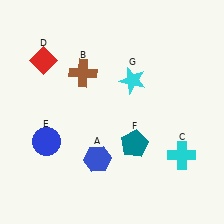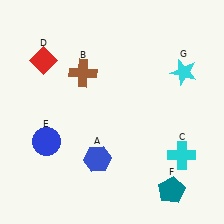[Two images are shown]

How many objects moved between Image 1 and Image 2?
2 objects moved between the two images.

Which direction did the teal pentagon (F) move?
The teal pentagon (F) moved down.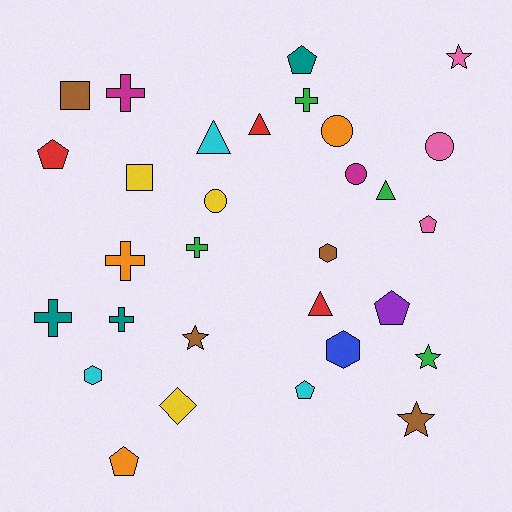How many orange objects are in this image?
There are 3 orange objects.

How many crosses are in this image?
There are 6 crosses.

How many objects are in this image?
There are 30 objects.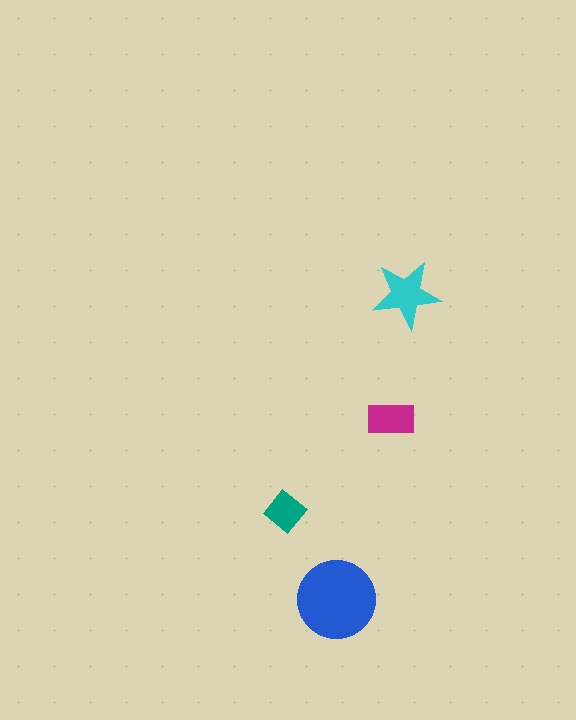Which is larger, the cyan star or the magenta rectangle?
The cyan star.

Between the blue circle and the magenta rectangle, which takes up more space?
The blue circle.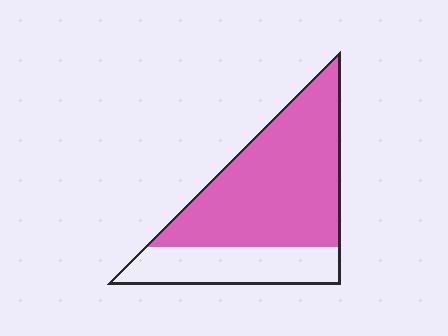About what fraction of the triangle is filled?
About two thirds (2/3).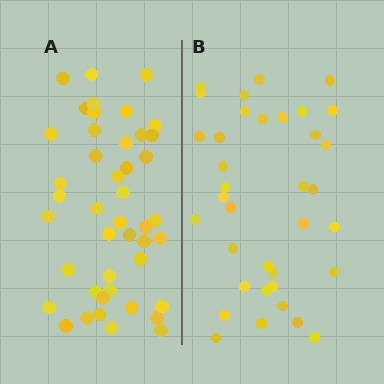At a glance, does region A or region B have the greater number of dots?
Region A (the left region) has more dots.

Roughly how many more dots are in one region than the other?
Region A has roughly 8 or so more dots than region B.